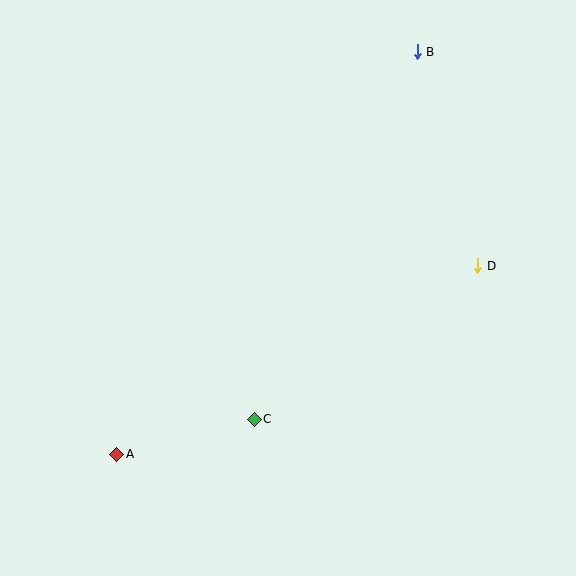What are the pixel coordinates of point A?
Point A is at (117, 454).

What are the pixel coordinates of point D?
Point D is at (478, 266).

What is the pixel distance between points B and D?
The distance between B and D is 222 pixels.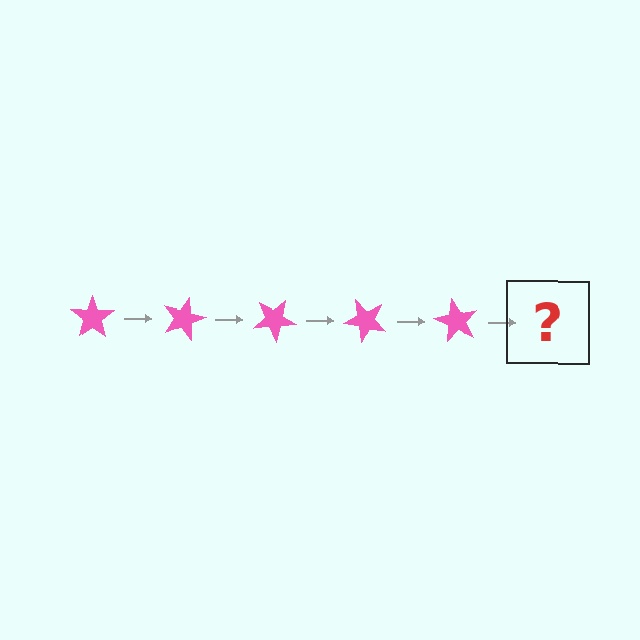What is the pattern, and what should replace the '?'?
The pattern is that the star rotates 15 degrees each step. The '?' should be a pink star rotated 75 degrees.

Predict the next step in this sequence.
The next step is a pink star rotated 75 degrees.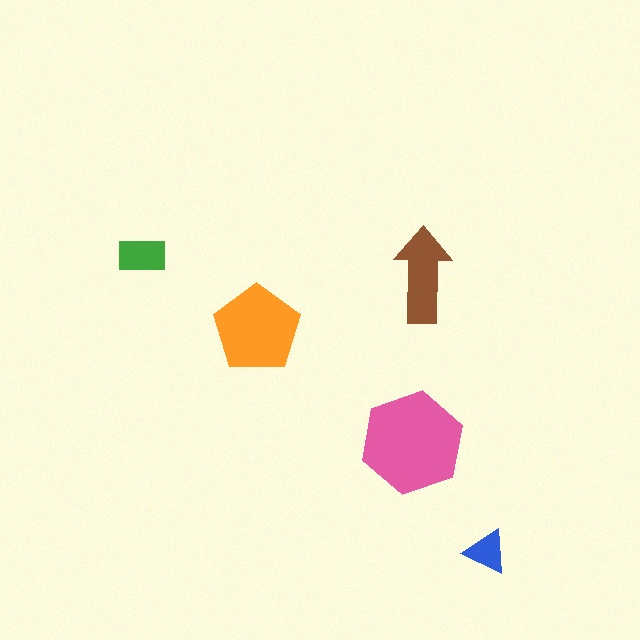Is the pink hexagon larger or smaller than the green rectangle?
Larger.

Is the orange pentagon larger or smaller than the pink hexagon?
Smaller.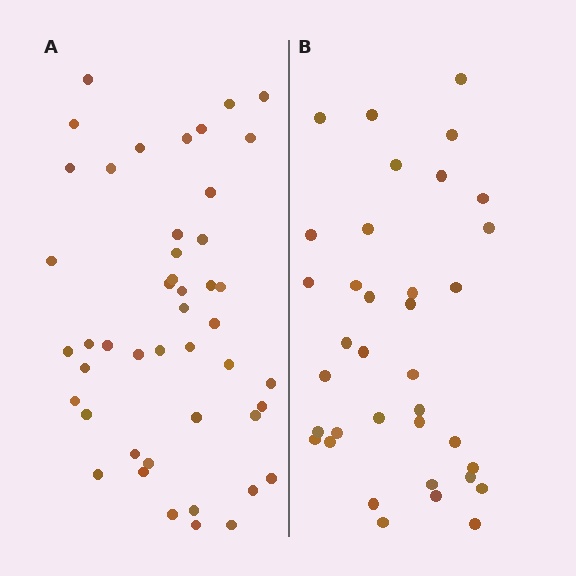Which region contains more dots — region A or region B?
Region A (the left region) has more dots.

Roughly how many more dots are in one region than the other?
Region A has roughly 10 or so more dots than region B.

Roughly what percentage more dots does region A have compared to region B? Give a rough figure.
About 30% more.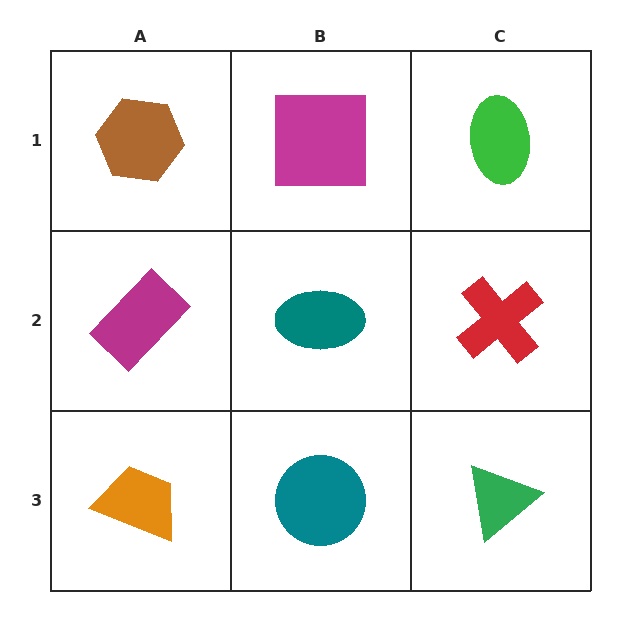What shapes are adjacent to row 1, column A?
A magenta rectangle (row 2, column A), a magenta square (row 1, column B).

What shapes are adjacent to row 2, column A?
A brown hexagon (row 1, column A), an orange trapezoid (row 3, column A), a teal ellipse (row 2, column B).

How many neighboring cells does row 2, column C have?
3.